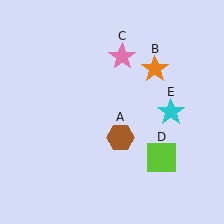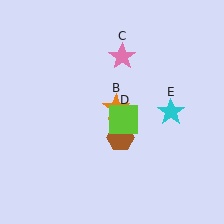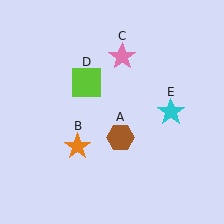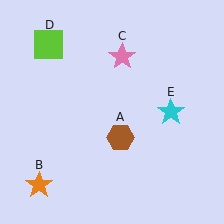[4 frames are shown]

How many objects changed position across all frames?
2 objects changed position: orange star (object B), lime square (object D).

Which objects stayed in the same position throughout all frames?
Brown hexagon (object A) and pink star (object C) and cyan star (object E) remained stationary.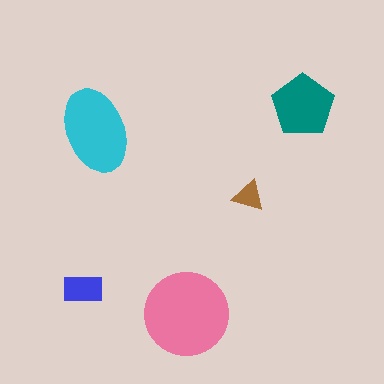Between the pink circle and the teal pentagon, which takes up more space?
The pink circle.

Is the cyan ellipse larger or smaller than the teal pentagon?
Larger.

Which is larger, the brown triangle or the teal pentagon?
The teal pentagon.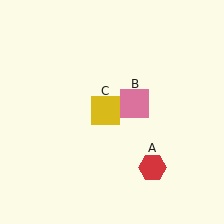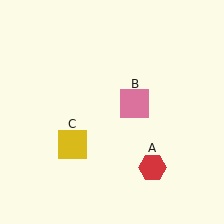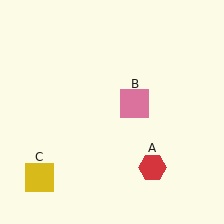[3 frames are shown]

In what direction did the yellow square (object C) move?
The yellow square (object C) moved down and to the left.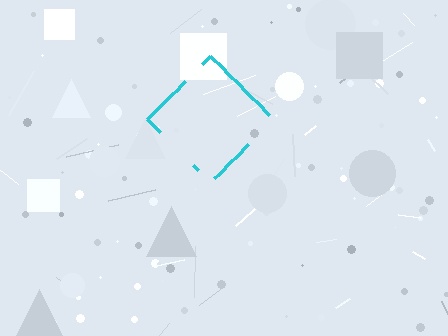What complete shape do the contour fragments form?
The contour fragments form a diamond.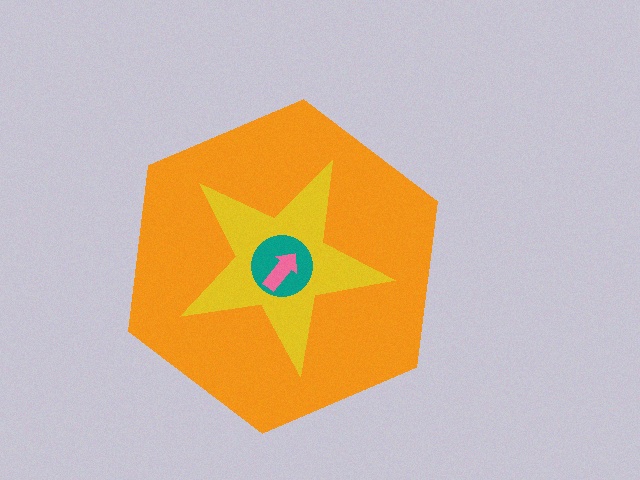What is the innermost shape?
The pink arrow.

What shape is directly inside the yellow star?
The teal circle.